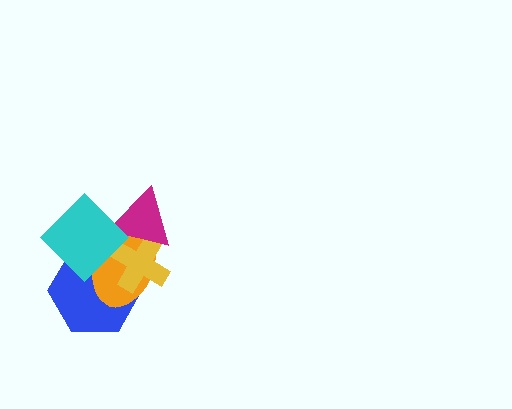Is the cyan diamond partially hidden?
No, no other shape covers it.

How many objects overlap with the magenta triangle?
3 objects overlap with the magenta triangle.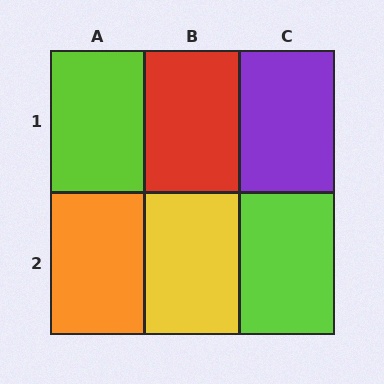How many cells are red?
1 cell is red.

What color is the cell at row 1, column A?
Lime.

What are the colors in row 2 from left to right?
Orange, yellow, lime.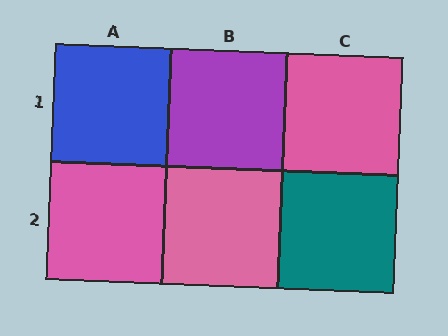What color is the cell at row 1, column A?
Blue.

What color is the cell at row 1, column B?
Purple.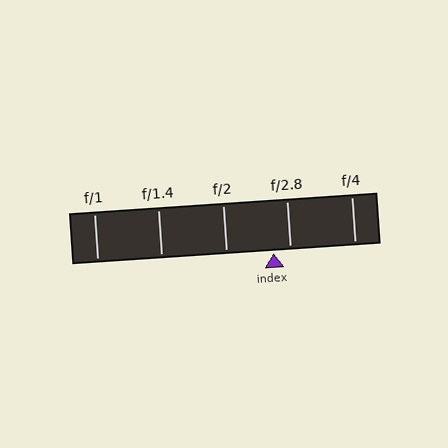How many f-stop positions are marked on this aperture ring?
There are 5 f-stop positions marked.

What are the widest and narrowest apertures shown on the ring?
The widest aperture shown is f/1 and the narrowest is f/4.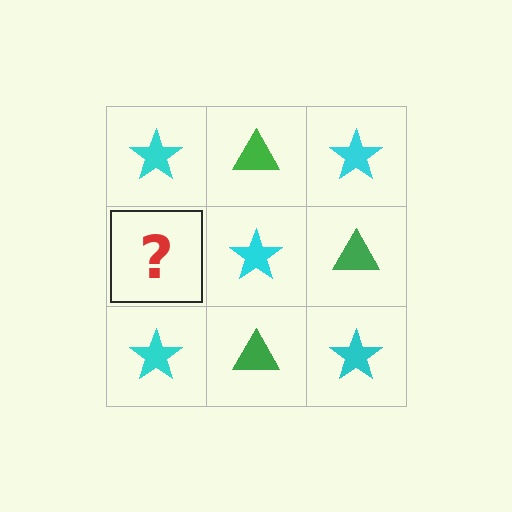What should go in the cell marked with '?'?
The missing cell should contain a green triangle.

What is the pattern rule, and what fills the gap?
The rule is that it alternates cyan star and green triangle in a checkerboard pattern. The gap should be filled with a green triangle.